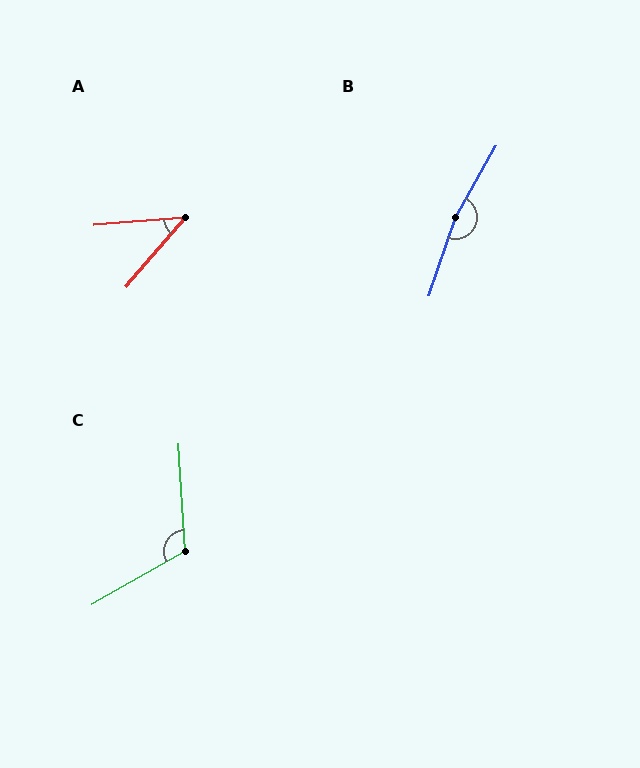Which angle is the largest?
B, at approximately 169 degrees.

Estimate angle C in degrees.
Approximately 116 degrees.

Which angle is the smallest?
A, at approximately 45 degrees.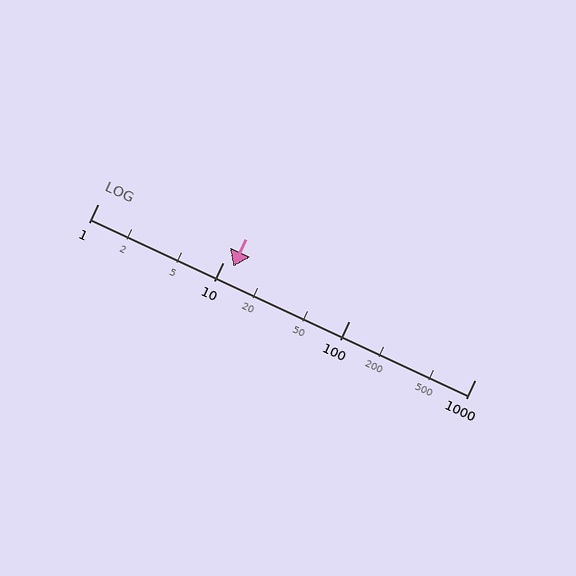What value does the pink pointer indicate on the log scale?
The pointer indicates approximately 12.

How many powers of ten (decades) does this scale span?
The scale spans 3 decades, from 1 to 1000.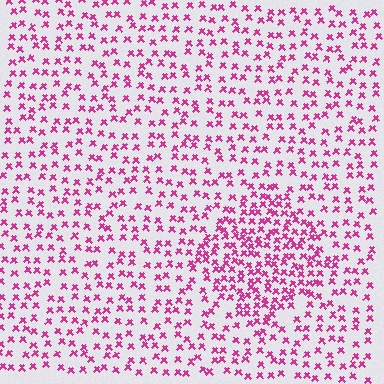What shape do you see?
I see a diamond.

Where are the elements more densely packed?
The elements are more densely packed inside the diamond boundary.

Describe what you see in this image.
The image contains small magenta elements arranged at two different densities. A diamond-shaped region is visible where the elements are more densely packed than the surrounding area.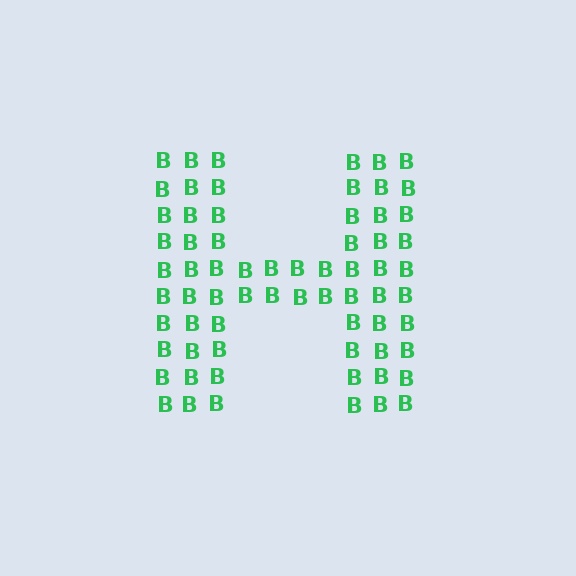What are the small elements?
The small elements are letter B's.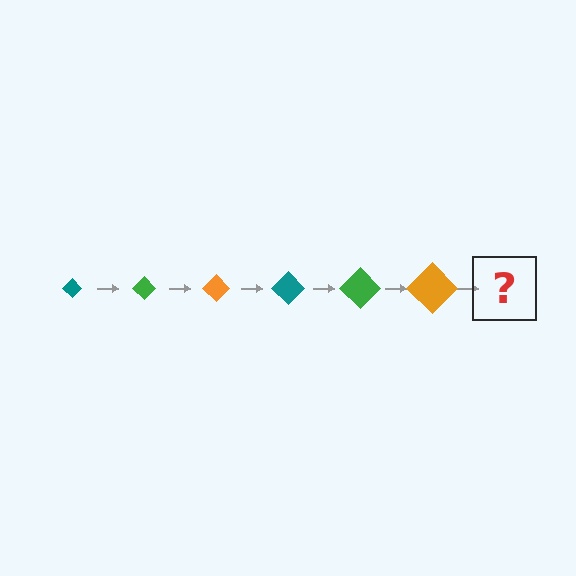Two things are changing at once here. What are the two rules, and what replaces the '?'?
The two rules are that the diamond grows larger each step and the color cycles through teal, green, and orange. The '?' should be a teal diamond, larger than the previous one.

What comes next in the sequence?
The next element should be a teal diamond, larger than the previous one.